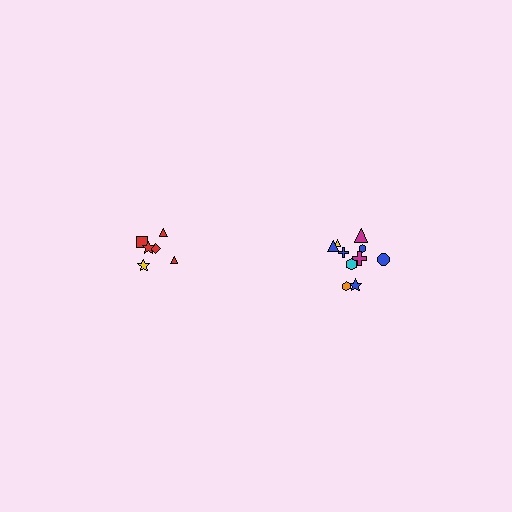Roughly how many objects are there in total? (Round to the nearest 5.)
Roughly 15 objects in total.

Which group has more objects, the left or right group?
The right group.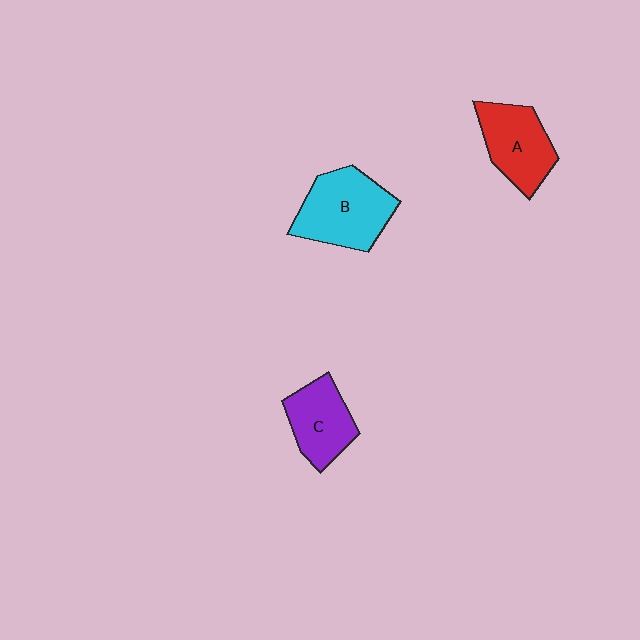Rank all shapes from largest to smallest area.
From largest to smallest: B (cyan), A (red), C (purple).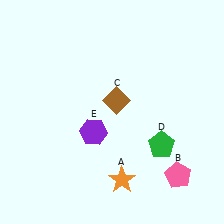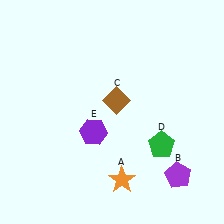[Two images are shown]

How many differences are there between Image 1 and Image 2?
There is 1 difference between the two images.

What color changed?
The pentagon (B) changed from pink in Image 1 to purple in Image 2.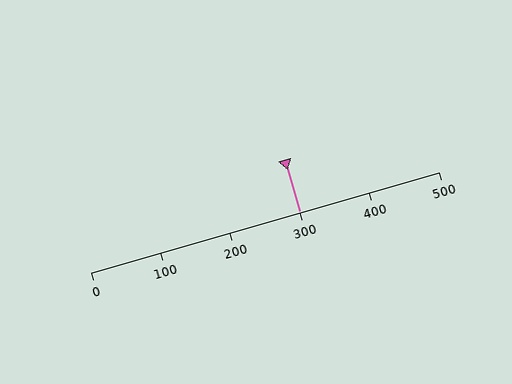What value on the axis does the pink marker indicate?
The marker indicates approximately 300.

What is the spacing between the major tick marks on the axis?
The major ticks are spaced 100 apart.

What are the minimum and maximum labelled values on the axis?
The axis runs from 0 to 500.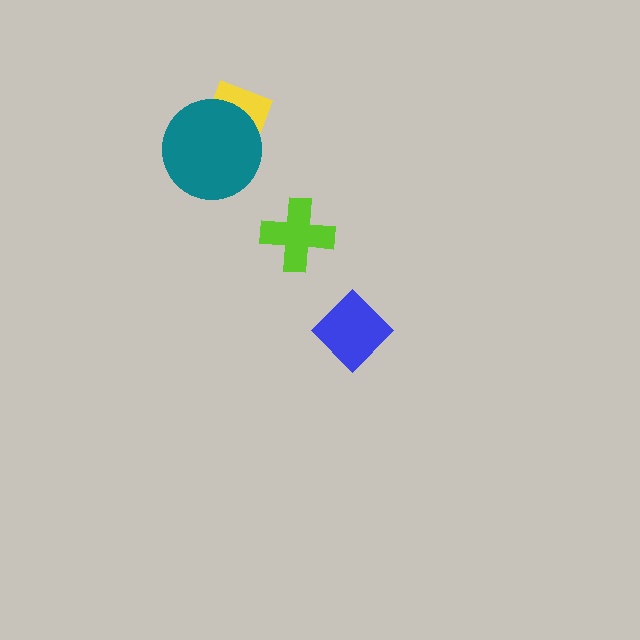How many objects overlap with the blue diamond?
0 objects overlap with the blue diamond.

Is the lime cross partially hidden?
No, no other shape covers it.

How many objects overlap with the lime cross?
0 objects overlap with the lime cross.